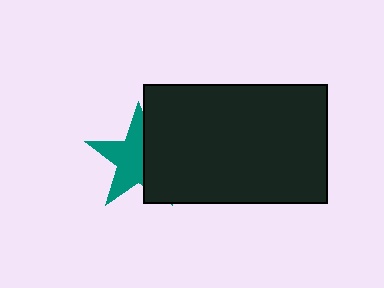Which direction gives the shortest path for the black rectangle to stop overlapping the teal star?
Moving right gives the shortest separation.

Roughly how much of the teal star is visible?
About half of it is visible (roughly 59%).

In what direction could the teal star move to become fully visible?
The teal star could move left. That would shift it out from behind the black rectangle entirely.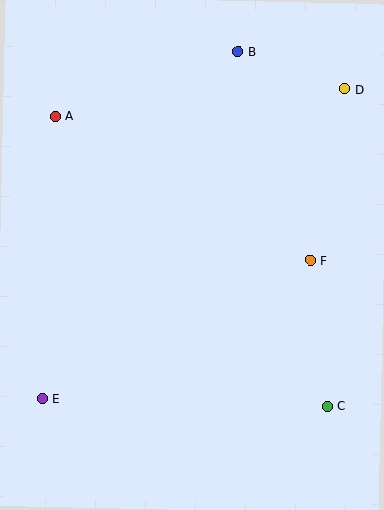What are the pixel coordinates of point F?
Point F is at (310, 260).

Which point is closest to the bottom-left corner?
Point E is closest to the bottom-left corner.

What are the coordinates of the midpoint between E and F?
The midpoint between E and F is at (176, 329).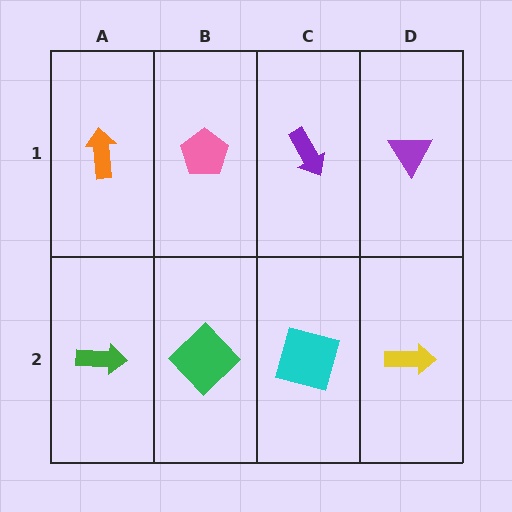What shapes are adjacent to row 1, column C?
A cyan square (row 2, column C), a pink pentagon (row 1, column B), a purple triangle (row 1, column D).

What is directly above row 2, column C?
A purple arrow.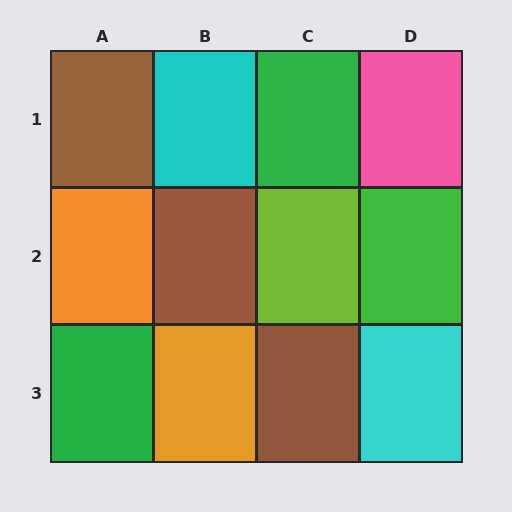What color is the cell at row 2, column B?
Brown.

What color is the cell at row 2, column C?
Lime.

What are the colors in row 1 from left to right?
Brown, cyan, green, pink.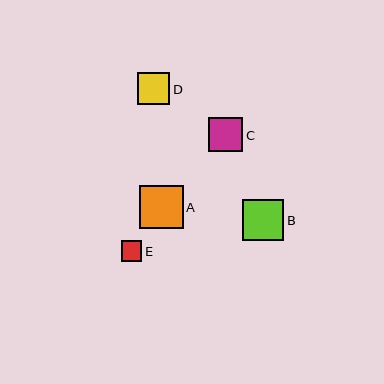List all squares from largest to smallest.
From largest to smallest: A, B, C, D, E.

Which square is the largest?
Square A is the largest with a size of approximately 43 pixels.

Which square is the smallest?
Square E is the smallest with a size of approximately 21 pixels.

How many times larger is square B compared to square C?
Square B is approximately 1.2 times the size of square C.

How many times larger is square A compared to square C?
Square A is approximately 1.3 times the size of square C.